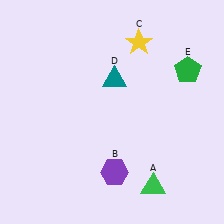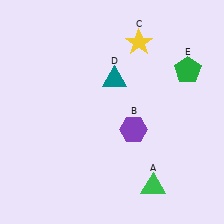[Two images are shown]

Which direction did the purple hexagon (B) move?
The purple hexagon (B) moved up.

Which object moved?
The purple hexagon (B) moved up.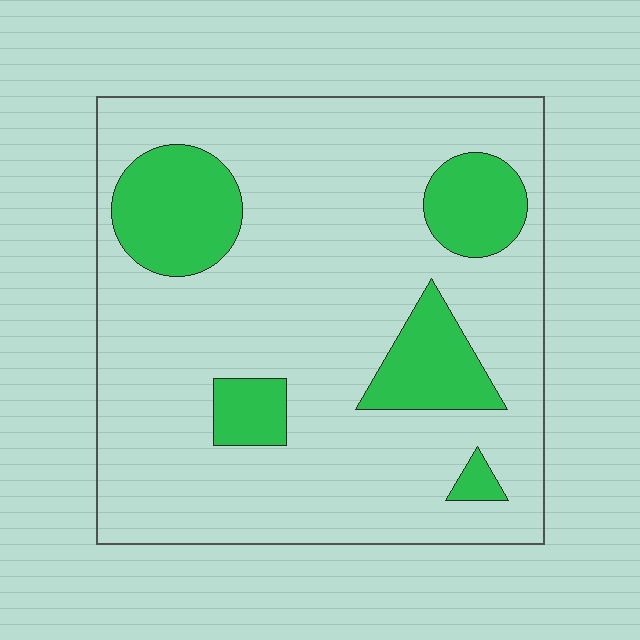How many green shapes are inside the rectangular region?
5.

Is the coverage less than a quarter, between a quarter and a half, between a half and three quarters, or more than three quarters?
Less than a quarter.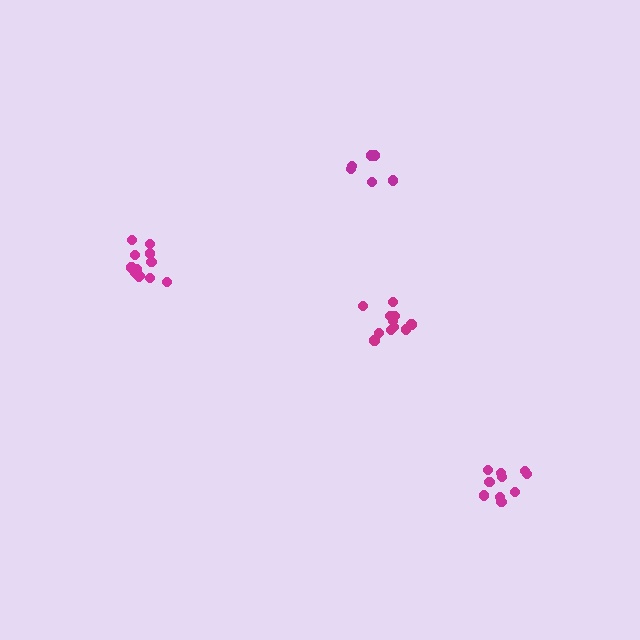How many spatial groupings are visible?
There are 4 spatial groupings.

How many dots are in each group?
Group 1: 6 dots, Group 2: 12 dots, Group 3: 11 dots, Group 4: 10 dots (39 total).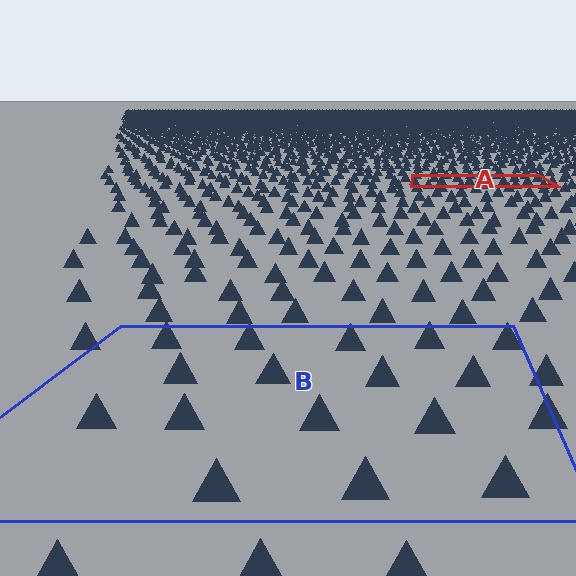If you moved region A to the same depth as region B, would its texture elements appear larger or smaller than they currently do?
They would appear larger. At a closer depth, the same texture elements are projected at a bigger on-screen size.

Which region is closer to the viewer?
Region B is closer. The texture elements there are larger and more spread out.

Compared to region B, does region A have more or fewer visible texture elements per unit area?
Region A has more texture elements per unit area — they are packed more densely because it is farther away.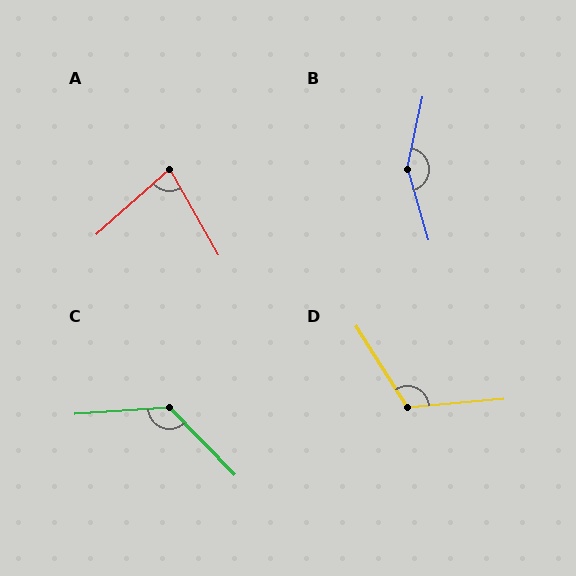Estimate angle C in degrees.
Approximately 131 degrees.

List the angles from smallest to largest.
A (78°), D (118°), C (131°), B (152°).